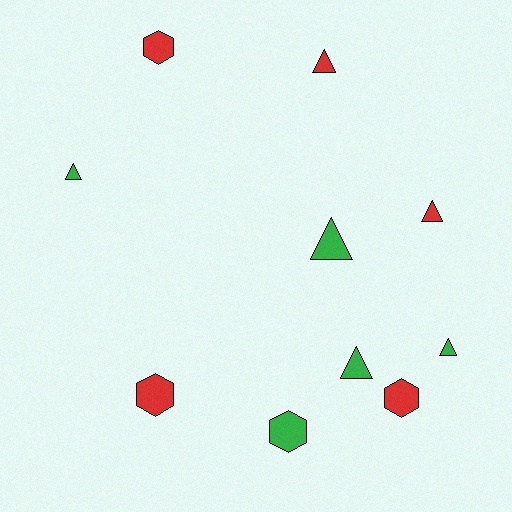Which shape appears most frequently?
Triangle, with 6 objects.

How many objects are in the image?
There are 10 objects.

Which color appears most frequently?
Red, with 5 objects.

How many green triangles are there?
There are 4 green triangles.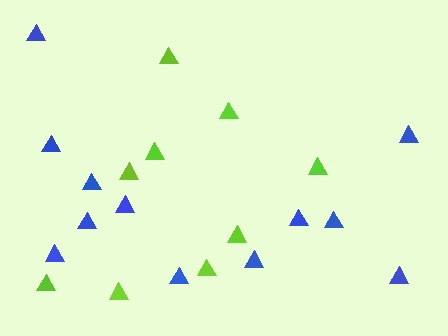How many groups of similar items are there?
There are 2 groups: one group of blue triangles (12) and one group of lime triangles (9).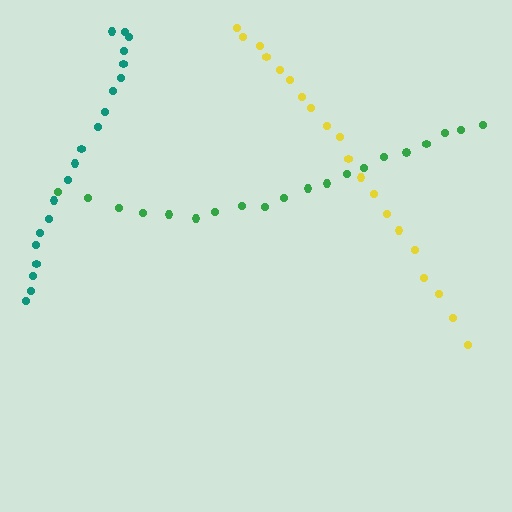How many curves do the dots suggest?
There are 3 distinct paths.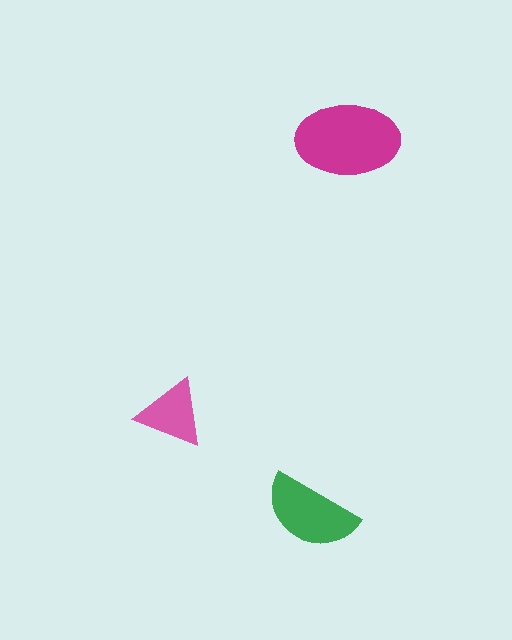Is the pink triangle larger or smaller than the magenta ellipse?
Smaller.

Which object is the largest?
The magenta ellipse.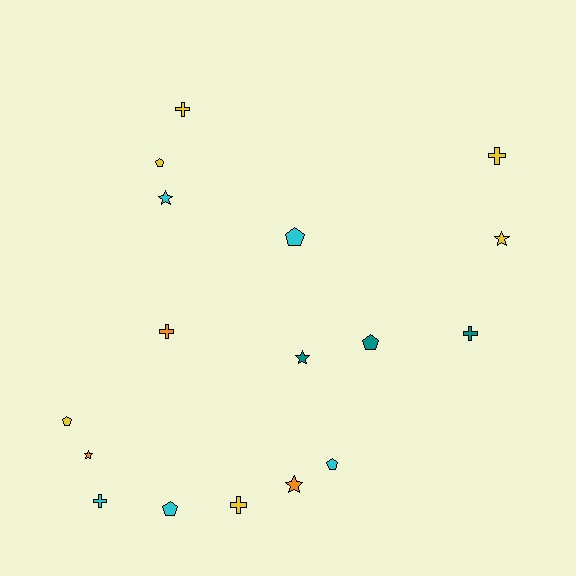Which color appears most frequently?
Yellow, with 6 objects.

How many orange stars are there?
There are 2 orange stars.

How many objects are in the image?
There are 17 objects.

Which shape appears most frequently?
Pentagon, with 6 objects.